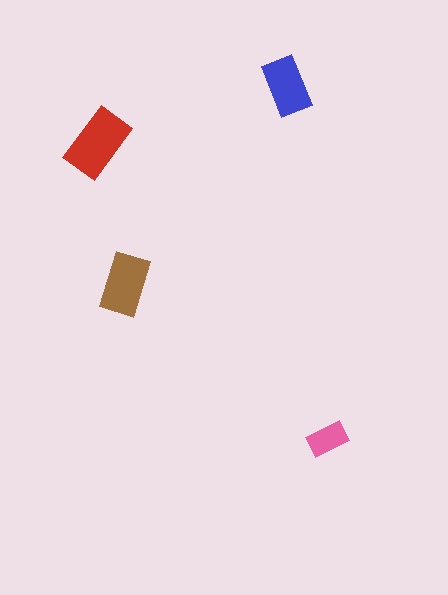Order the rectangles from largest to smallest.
the red one, the brown one, the blue one, the pink one.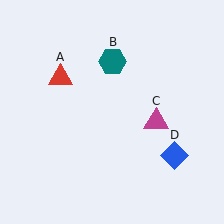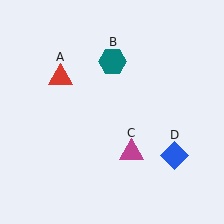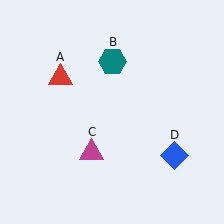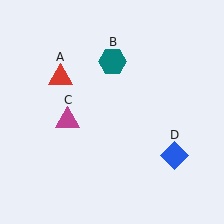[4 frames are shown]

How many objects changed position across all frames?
1 object changed position: magenta triangle (object C).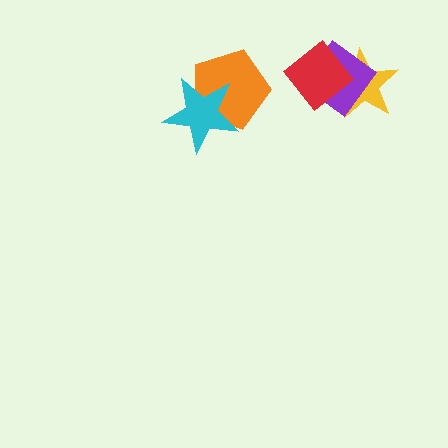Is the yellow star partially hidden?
Yes, it is partially covered by another shape.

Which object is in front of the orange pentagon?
The cyan star is in front of the orange pentagon.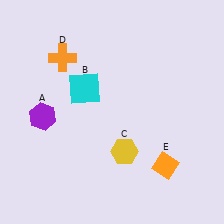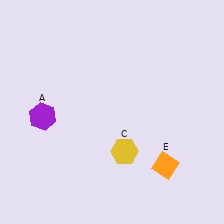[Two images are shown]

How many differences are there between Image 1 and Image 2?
There are 2 differences between the two images.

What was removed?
The cyan square (B), the orange cross (D) were removed in Image 2.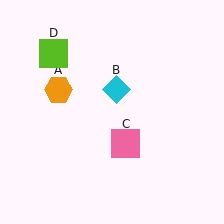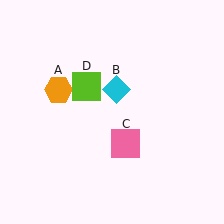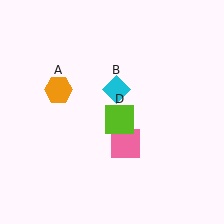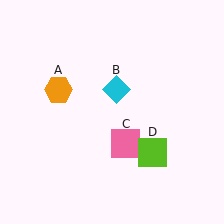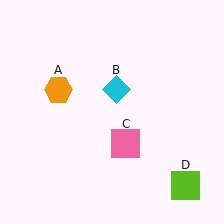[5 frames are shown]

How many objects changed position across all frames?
1 object changed position: lime square (object D).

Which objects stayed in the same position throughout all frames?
Orange hexagon (object A) and cyan diamond (object B) and pink square (object C) remained stationary.